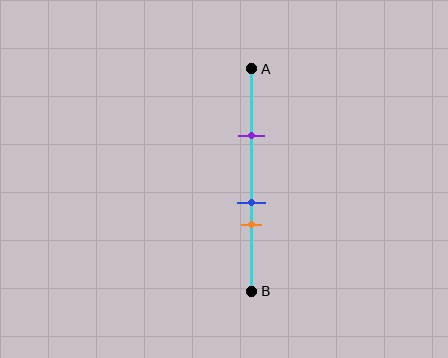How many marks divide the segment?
There are 3 marks dividing the segment.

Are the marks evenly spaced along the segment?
No, the marks are not evenly spaced.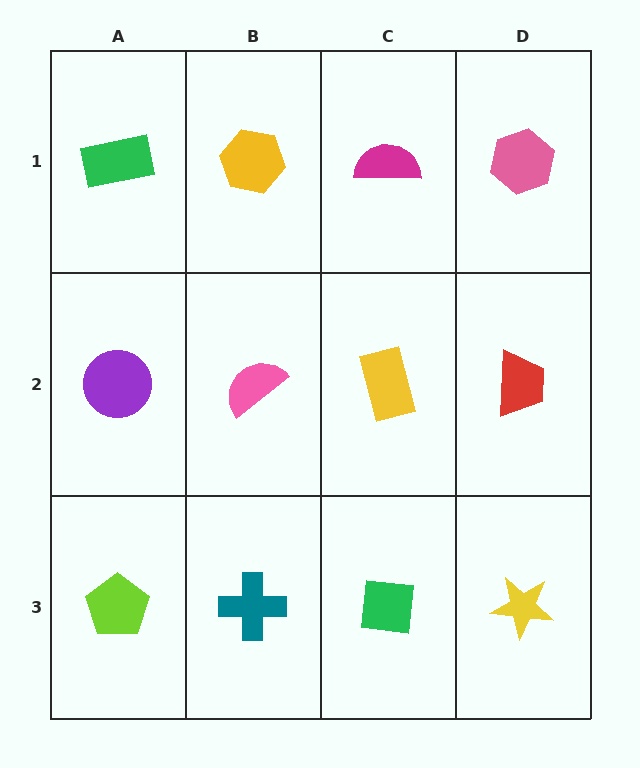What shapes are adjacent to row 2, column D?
A pink hexagon (row 1, column D), a yellow star (row 3, column D), a yellow rectangle (row 2, column C).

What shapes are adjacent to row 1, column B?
A pink semicircle (row 2, column B), a green rectangle (row 1, column A), a magenta semicircle (row 1, column C).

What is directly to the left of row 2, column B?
A purple circle.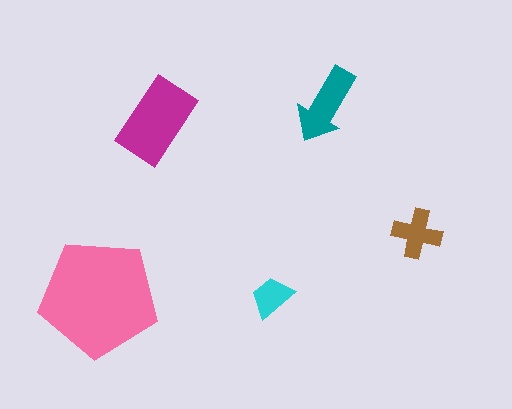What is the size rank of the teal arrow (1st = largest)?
3rd.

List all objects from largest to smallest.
The pink pentagon, the magenta rectangle, the teal arrow, the brown cross, the cyan trapezoid.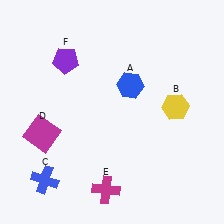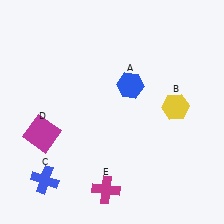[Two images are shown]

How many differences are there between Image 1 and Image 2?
There is 1 difference between the two images.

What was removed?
The purple pentagon (F) was removed in Image 2.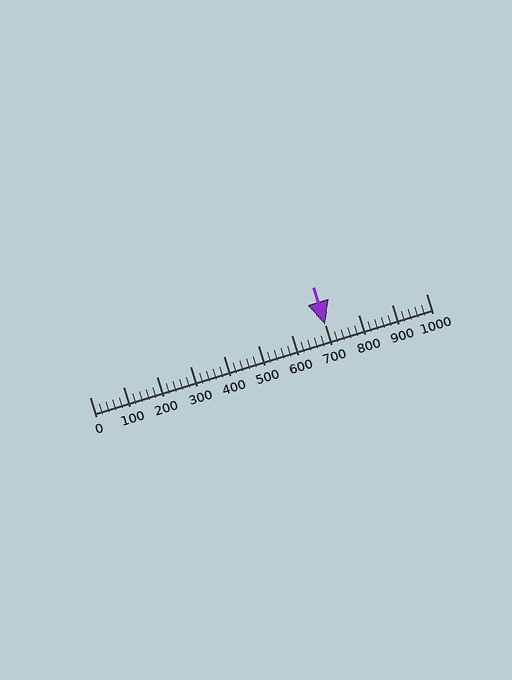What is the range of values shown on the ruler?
The ruler shows values from 0 to 1000.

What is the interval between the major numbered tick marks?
The major tick marks are spaced 100 units apart.